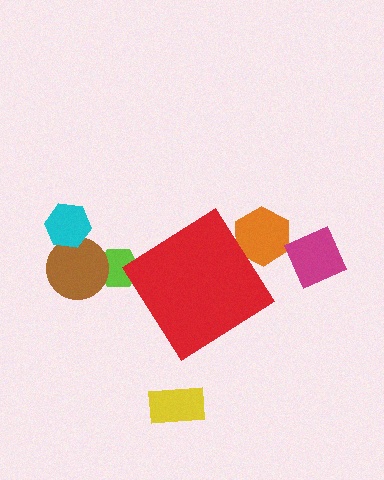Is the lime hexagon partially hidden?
Yes, the lime hexagon is partially hidden behind the red diamond.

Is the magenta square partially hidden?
No, the magenta square is fully visible.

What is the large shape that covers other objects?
A red diamond.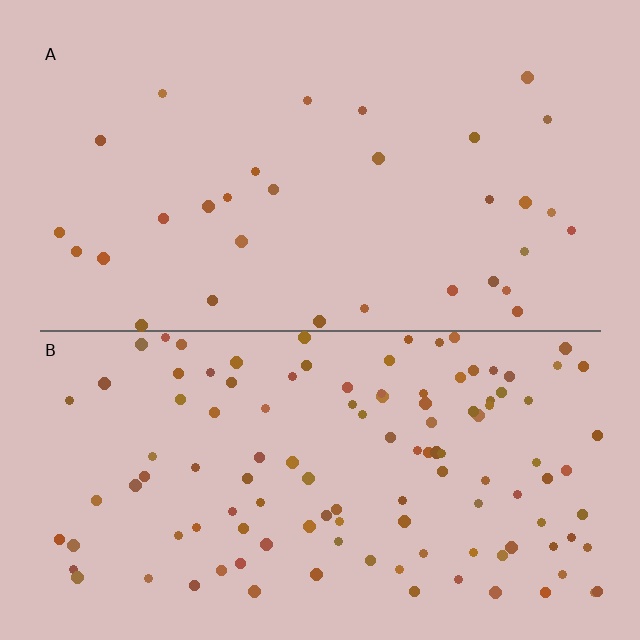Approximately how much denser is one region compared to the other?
Approximately 3.7× — region B over region A.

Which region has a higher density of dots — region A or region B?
B (the bottom).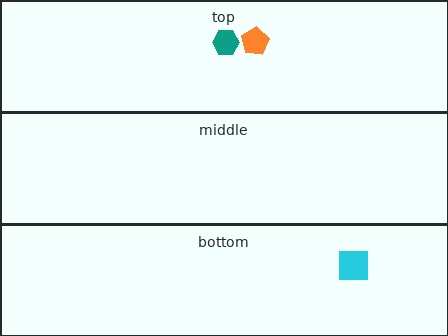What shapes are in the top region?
The orange pentagon, the teal hexagon.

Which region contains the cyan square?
The bottom region.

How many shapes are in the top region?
2.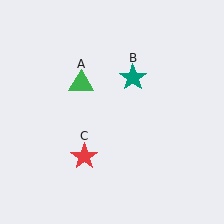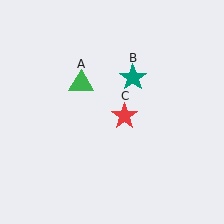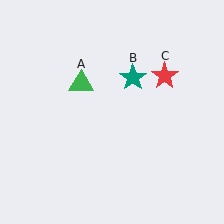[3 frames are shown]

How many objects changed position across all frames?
1 object changed position: red star (object C).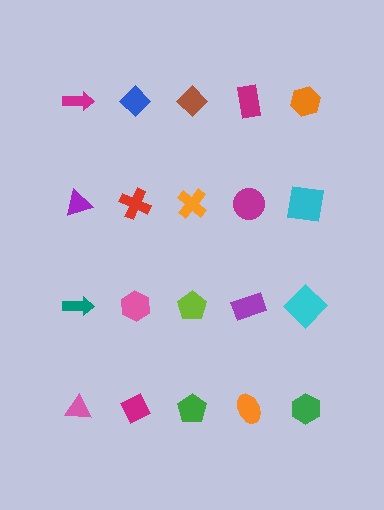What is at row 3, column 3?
A lime pentagon.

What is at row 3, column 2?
A pink hexagon.